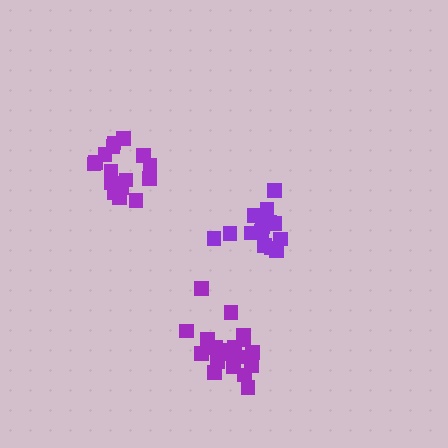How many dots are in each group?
Group 1: 16 dots, Group 2: 20 dots, Group 3: 15 dots (51 total).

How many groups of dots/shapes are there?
There are 3 groups.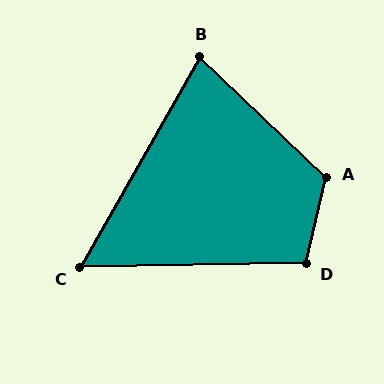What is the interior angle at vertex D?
Approximately 104 degrees (obtuse).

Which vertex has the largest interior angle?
A, at approximately 121 degrees.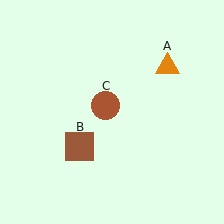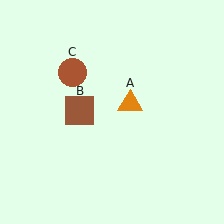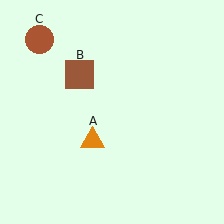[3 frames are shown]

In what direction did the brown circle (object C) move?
The brown circle (object C) moved up and to the left.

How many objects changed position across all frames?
3 objects changed position: orange triangle (object A), brown square (object B), brown circle (object C).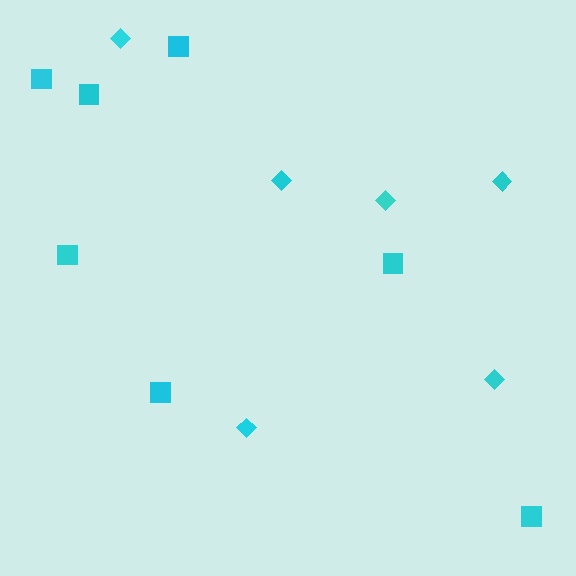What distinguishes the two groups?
There are 2 groups: one group of diamonds (6) and one group of squares (7).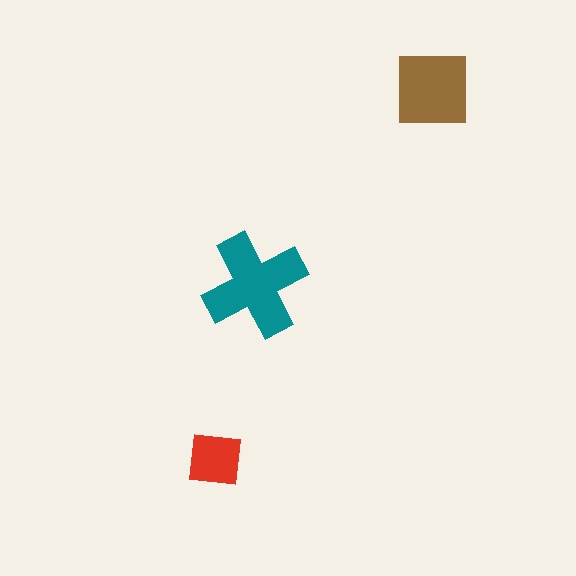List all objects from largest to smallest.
The teal cross, the brown square, the red square.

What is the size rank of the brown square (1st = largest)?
2nd.